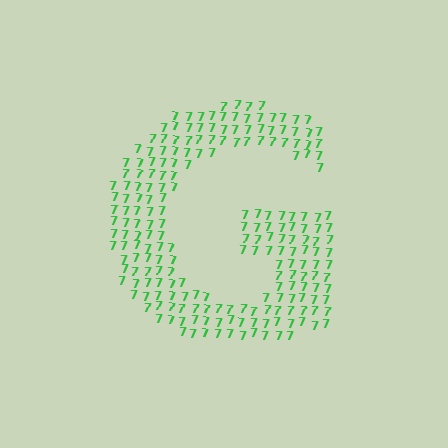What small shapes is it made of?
It is made of small digit 7's.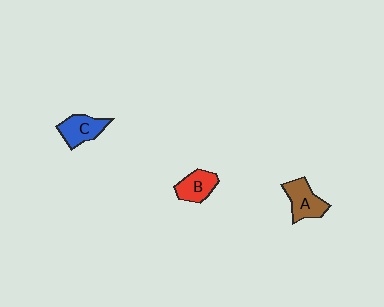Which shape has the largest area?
Shape A (brown).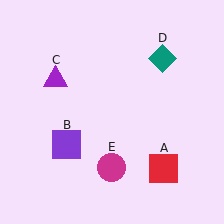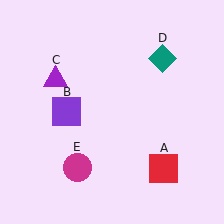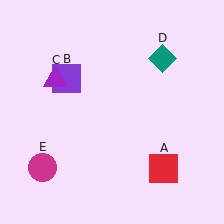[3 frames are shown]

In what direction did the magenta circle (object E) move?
The magenta circle (object E) moved left.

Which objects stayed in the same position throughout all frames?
Red square (object A) and purple triangle (object C) and teal diamond (object D) remained stationary.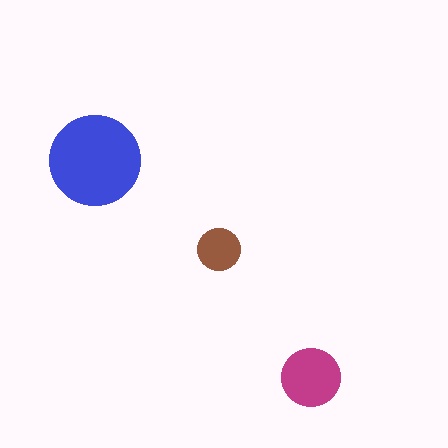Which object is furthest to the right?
The magenta circle is rightmost.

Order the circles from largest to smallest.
the blue one, the magenta one, the brown one.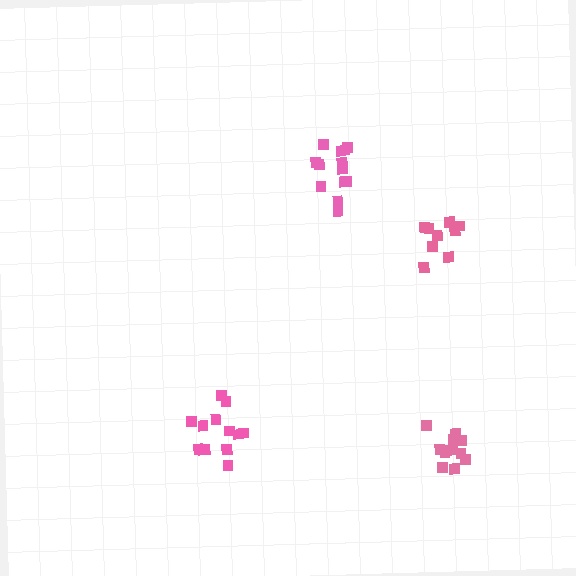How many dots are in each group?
Group 1: 13 dots, Group 2: 9 dots, Group 3: 12 dots, Group 4: 13 dots (47 total).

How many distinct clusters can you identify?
There are 4 distinct clusters.